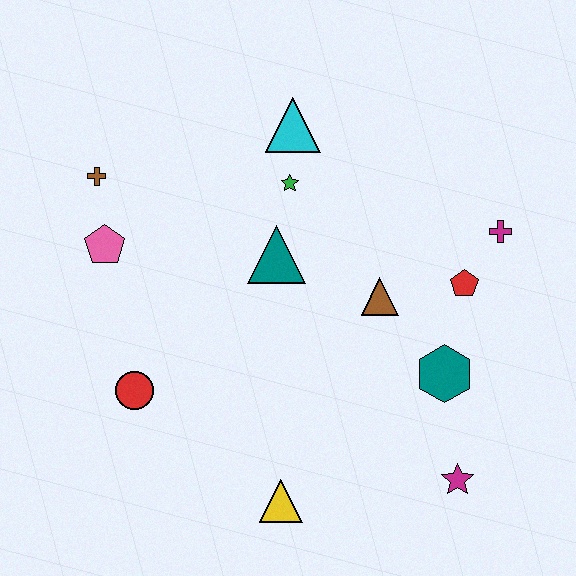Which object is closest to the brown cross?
The pink pentagon is closest to the brown cross.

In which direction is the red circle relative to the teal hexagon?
The red circle is to the left of the teal hexagon.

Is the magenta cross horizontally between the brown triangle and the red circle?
No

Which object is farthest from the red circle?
The magenta cross is farthest from the red circle.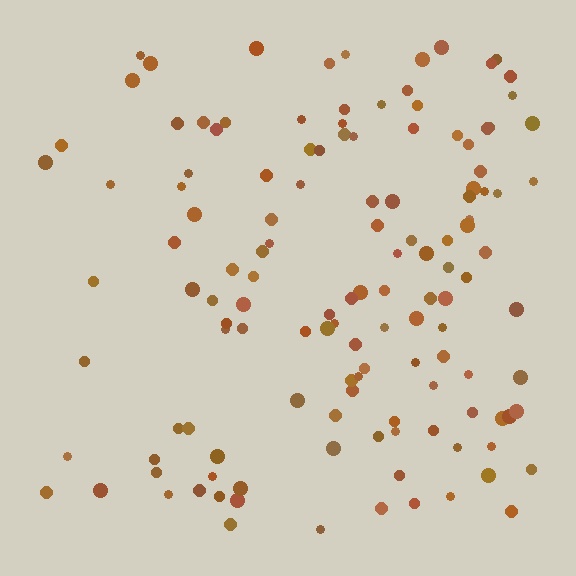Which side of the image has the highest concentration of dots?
The right.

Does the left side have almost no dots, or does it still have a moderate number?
Still a moderate number, just noticeably fewer than the right.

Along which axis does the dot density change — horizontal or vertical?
Horizontal.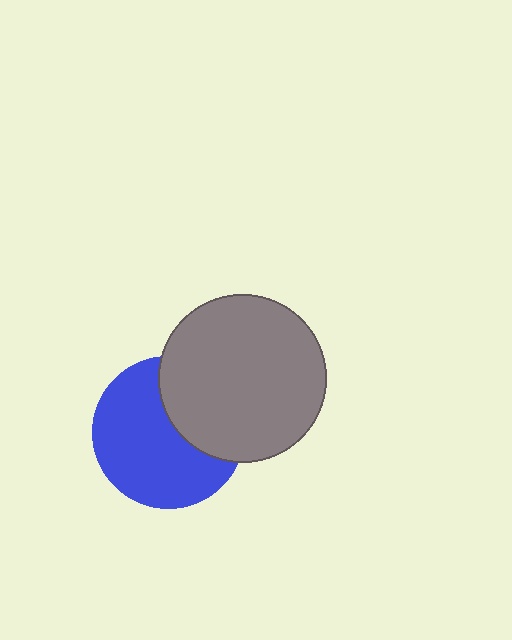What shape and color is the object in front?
The object in front is a gray circle.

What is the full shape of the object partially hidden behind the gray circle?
The partially hidden object is a blue circle.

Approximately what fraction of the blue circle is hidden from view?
Roughly 35% of the blue circle is hidden behind the gray circle.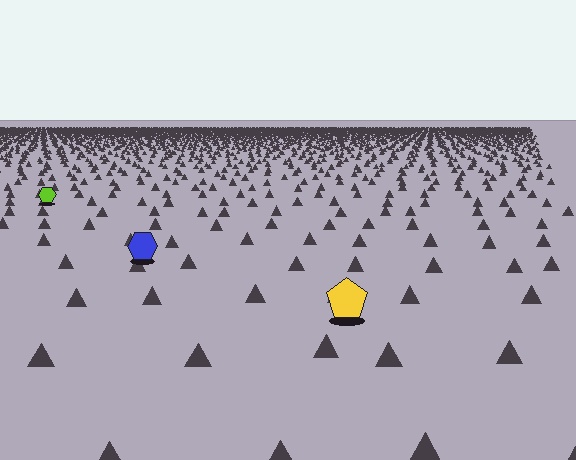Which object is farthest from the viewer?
The lime hexagon is farthest from the viewer. It appears smaller and the ground texture around it is denser.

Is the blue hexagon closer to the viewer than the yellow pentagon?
No. The yellow pentagon is closer — you can tell from the texture gradient: the ground texture is coarser near it.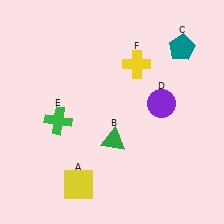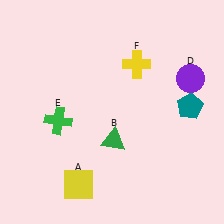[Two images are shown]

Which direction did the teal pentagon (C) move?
The teal pentagon (C) moved down.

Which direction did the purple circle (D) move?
The purple circle (D) moved right.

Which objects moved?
The objects that moved are: the teal pentagon (C), the purple circle (D).